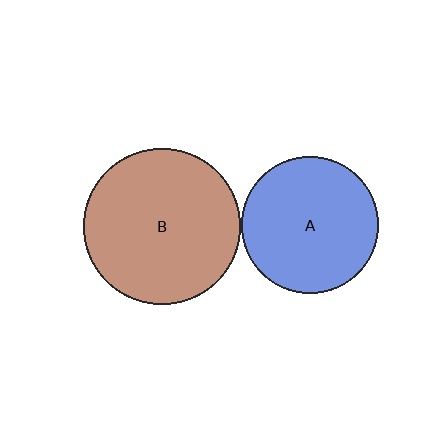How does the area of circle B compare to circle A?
Approximately 1.3 times.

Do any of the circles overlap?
No, none of the circles overlap.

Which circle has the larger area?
Circle B (brown).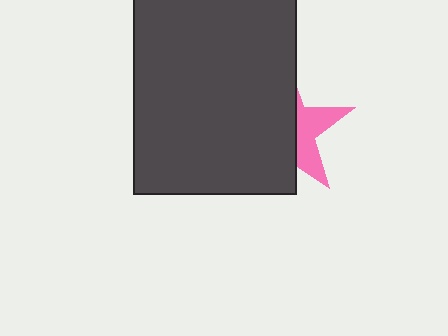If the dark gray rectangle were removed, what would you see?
You would see the complete pink star.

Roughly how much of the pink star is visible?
A small part of it is visible (roughly 34%).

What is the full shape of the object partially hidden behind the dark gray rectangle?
The partially hidden object is a pink star.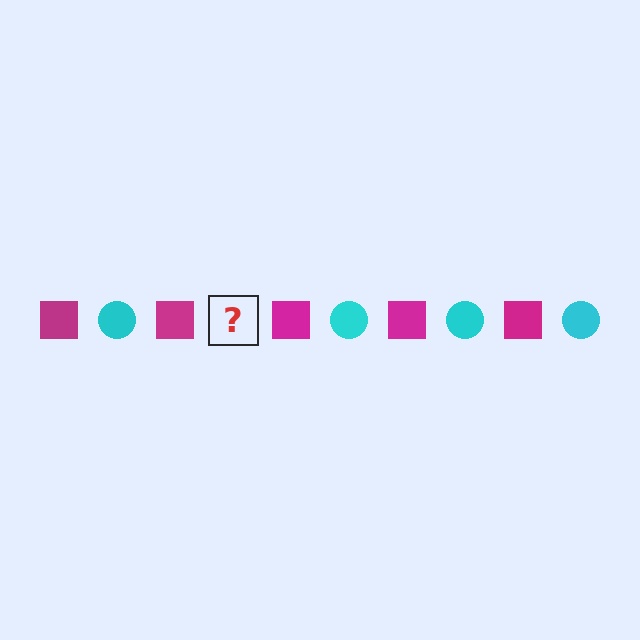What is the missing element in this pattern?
The missing element is a cyan circle.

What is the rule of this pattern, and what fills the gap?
The rule is that the pattern alternates between magenta square and cyan circle. The gap should be filled with a cyan circle.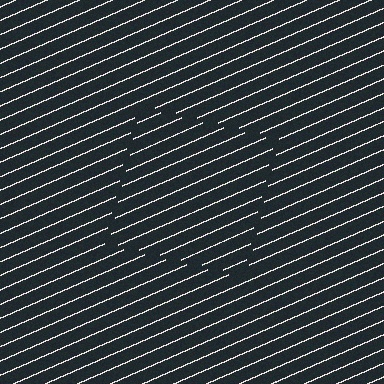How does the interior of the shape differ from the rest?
The interior of the shape contains the same grating, shifted by half a period — the contour is defined by the phase discontinuity where line-ends from the inner and outer gratings abut.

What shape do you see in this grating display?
An illusory square. The interior of the shape contains the same grating, shifted by half a period — the contour is defined by the phase discontinuity where line-ends from the inner and outer gratings abut.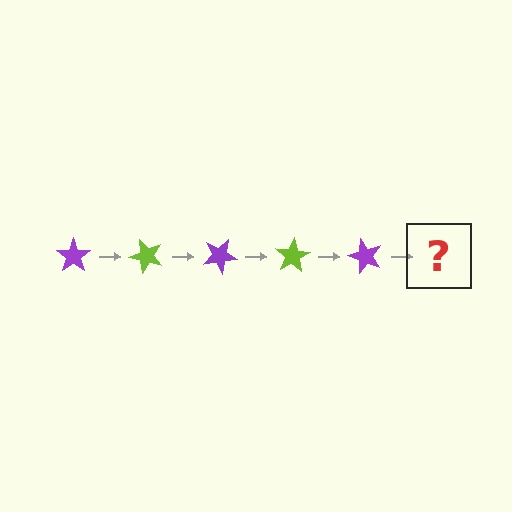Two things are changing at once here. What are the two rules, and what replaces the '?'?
The two rules are that it rotates 50 degrees each step and the color cycles through purple and lime. The '?' should be a lime star, rotated 250 degrees from the start.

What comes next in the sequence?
The next element should be a lime star, rotated 250 degrees from the start.